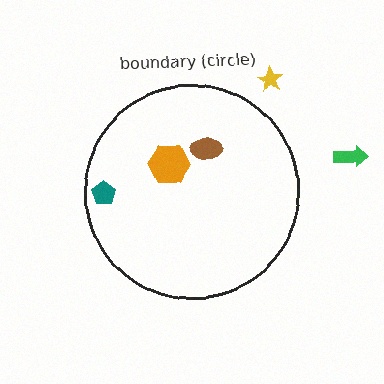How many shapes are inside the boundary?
3 inside, 2 outside.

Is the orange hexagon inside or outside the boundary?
Inside.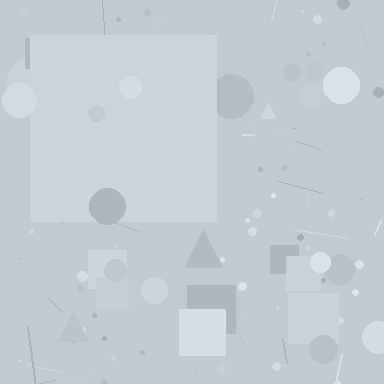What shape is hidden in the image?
A square is hidden in the image.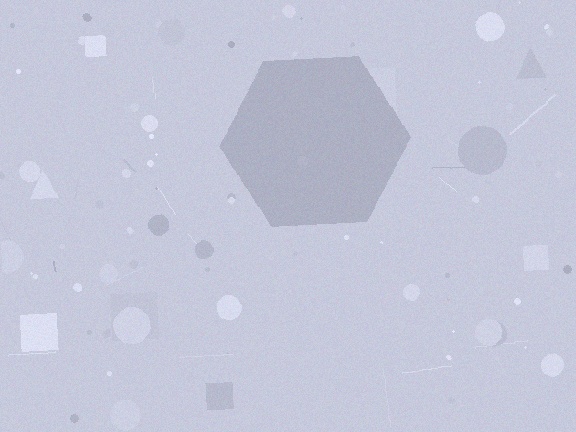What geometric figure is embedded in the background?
A hexagon is embedded in the background.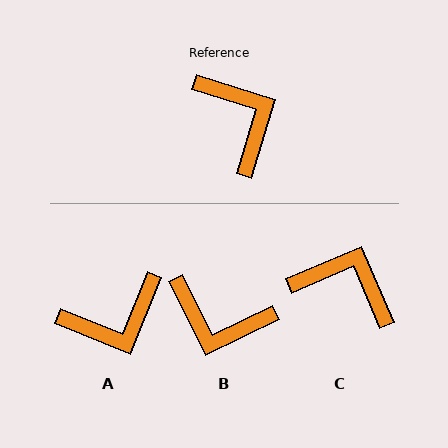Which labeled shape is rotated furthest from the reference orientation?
B, about 137 degrees away.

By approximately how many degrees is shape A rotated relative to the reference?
Approximately 95 degrees clockwise.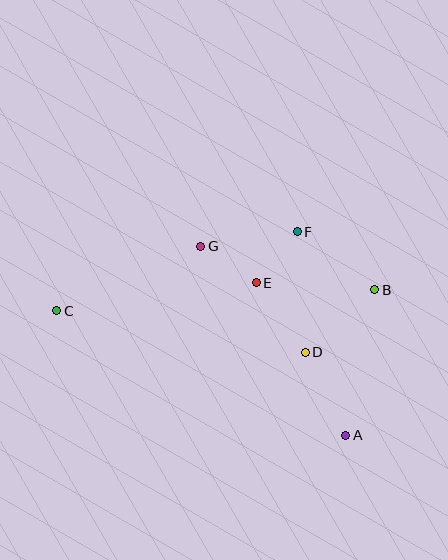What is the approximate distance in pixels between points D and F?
The distance between D and F is approximately 121 pixels.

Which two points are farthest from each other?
Points B and C are farthest from each other.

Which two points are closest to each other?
Points E and F are closest to each other.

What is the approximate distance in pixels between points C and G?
The distance between C and G is approximately 158 pixels.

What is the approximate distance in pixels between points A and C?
The distance between A and C is approximately 315 pixels.